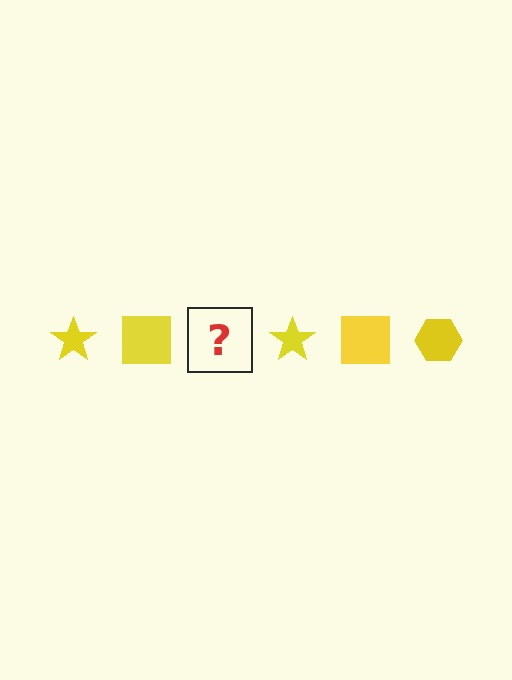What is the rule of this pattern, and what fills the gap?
The rule is that the pattern cycles through star, square, hexagon shapes in yellow. The gap should be filled with a yellow hexagon.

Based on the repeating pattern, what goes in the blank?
The blank should be a yellow hexagon.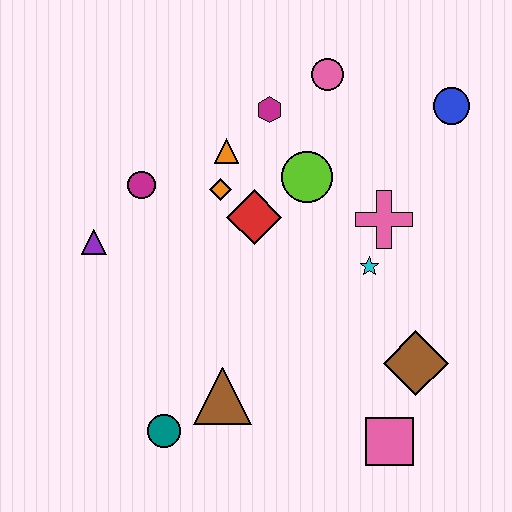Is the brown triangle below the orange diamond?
Yes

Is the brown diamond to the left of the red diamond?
No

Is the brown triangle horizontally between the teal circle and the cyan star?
Yes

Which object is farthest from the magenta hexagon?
The pink square is farthest from the magenta hexagon.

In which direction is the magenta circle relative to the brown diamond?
The magenta circle is to the left of the brown diamond.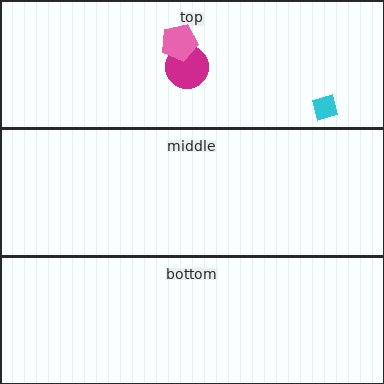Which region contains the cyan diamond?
The top region.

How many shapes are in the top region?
3.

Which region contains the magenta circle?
The top region.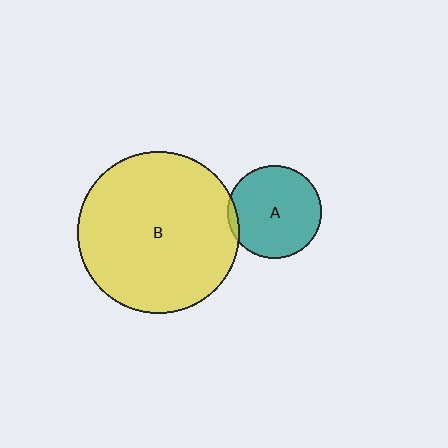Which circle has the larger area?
Circle B (yellow).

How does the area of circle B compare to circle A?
Approximately 3.0 times.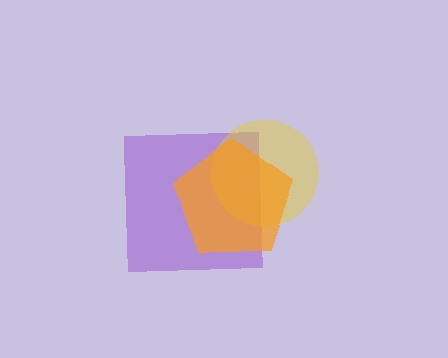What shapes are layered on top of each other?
The layered shapes are: a purple square, a yellow circle, an orange pentagon.